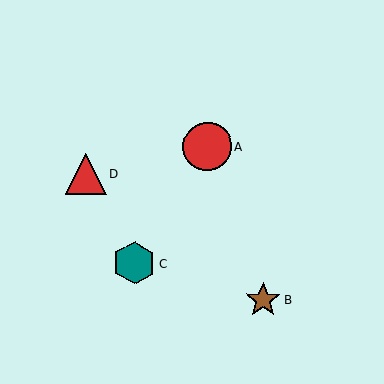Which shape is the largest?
The red circle (labeled A) is the largest.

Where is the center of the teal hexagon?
The center of the teal hexagon is at (135, 263).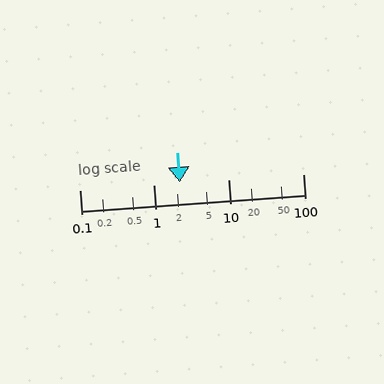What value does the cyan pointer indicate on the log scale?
The pointer indicates approximately 2.2.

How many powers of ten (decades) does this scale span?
The scale spans 3 decades, from 0.1 to 100.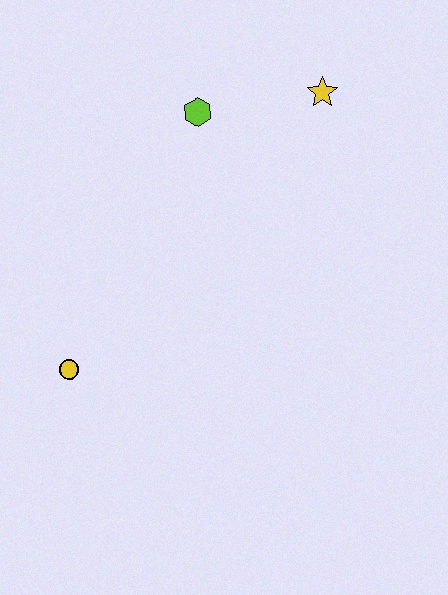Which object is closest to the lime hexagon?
The yellow star is closest to the lime hexagon.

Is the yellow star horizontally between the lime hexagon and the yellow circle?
No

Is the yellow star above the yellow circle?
Yes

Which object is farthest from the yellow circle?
The yellow star is farthest from the yellow circle.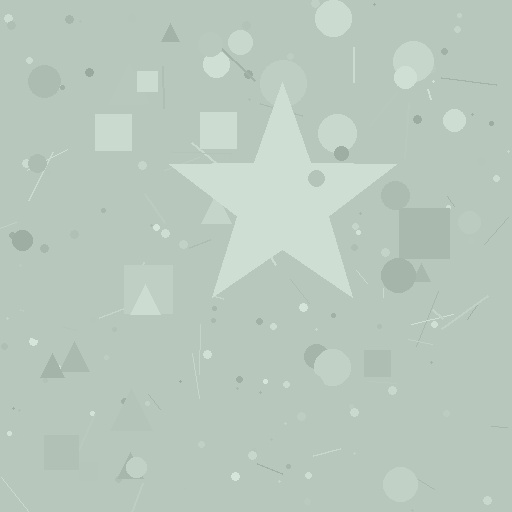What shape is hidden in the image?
A star is hidden in the image.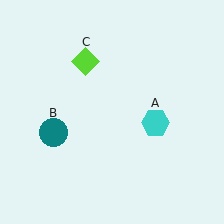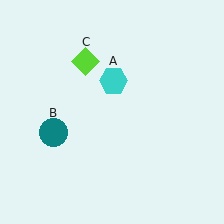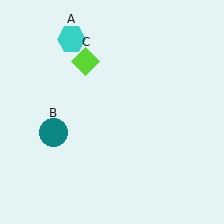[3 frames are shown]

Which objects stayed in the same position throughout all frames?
Teal circle (object B) and lime diamond (object C) remained stationary.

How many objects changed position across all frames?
1 object changed position: cyan hexagon (object A).